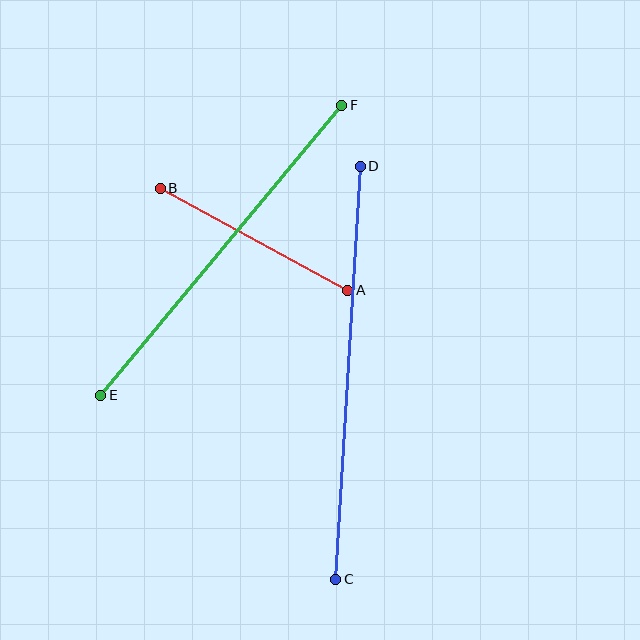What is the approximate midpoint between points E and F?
The midpoint is at approximately (221, 250) pixels.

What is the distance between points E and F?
The distance is approximately 377 pixels.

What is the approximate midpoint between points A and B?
The midpoint is at approximately (254, 239) pixels.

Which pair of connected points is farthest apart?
Points C and D are farthest apart.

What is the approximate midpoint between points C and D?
The midpoint is at approximately (348, 373) pixels.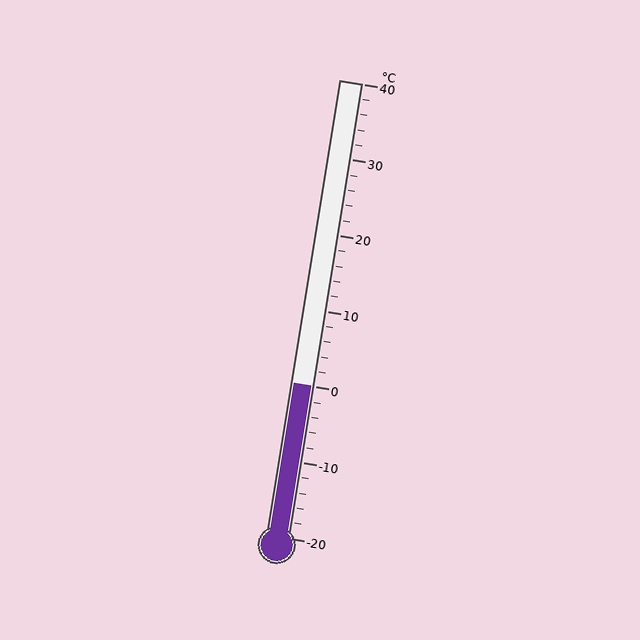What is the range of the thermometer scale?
The thermometer scale ranges from -20°C to 40°C.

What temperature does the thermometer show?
The thermometer shows approximately 0°C.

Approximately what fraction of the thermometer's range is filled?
The thermometer is filled to approximately 35% of its range.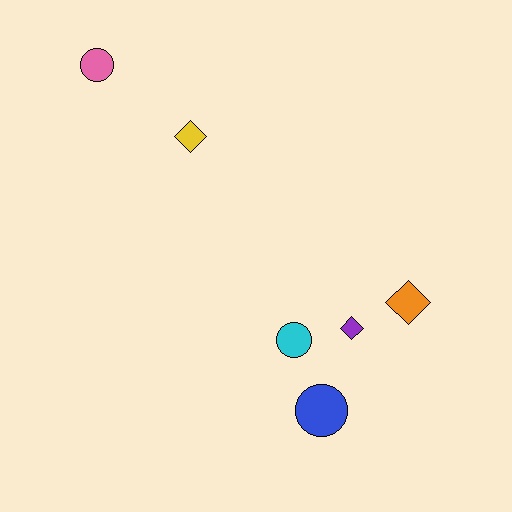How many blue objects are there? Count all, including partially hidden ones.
There is 1 blue object.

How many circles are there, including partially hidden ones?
There are 3 circles.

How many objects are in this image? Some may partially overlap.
There are 6 objects.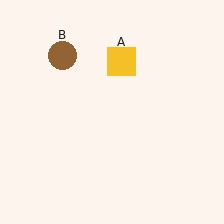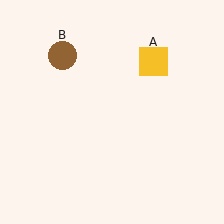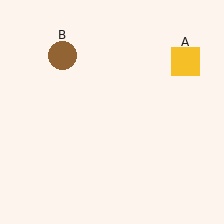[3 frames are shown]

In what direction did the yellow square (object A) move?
The yellow square (object A) moved right.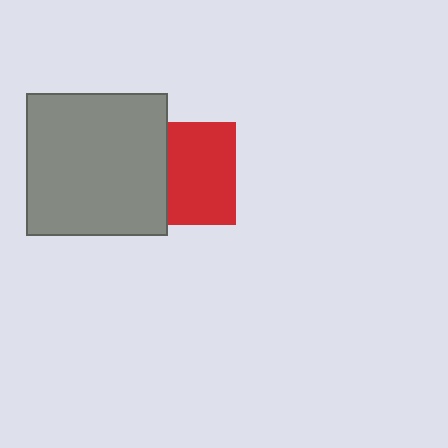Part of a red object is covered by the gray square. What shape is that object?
It is a square.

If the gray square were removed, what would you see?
You would see the complete red square.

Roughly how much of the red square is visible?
Most of it is visible (roughly 67%).